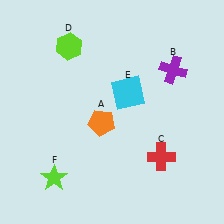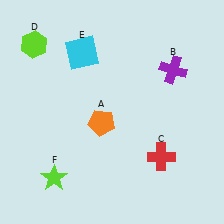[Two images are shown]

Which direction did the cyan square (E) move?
The cyan square (E) moved left.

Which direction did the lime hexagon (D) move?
The lime hexagon (D) moved left.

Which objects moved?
The objects that moved are: the lime hexagon (D), the cyan square (E).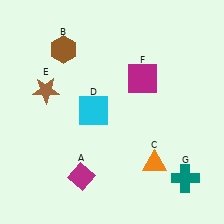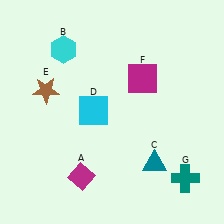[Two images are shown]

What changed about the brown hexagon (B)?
In Image 1, B is brown. In Image 2, it changed to cyan.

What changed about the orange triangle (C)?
In Image 1, C is orange. In Image 2, it changed to teal.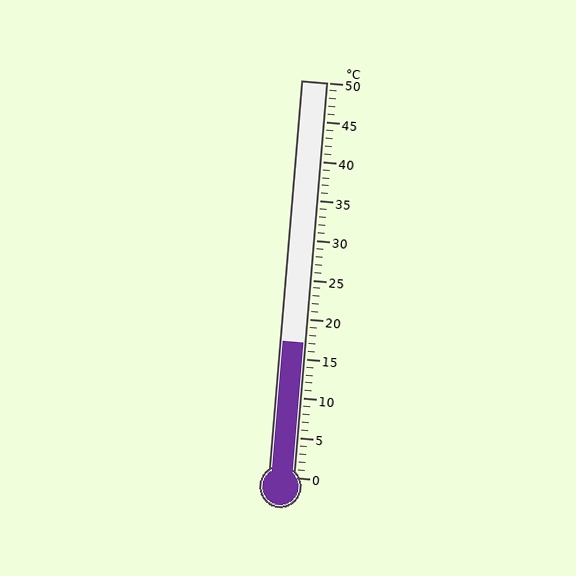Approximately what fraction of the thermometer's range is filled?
The thermometer is filled to approximately 35% of its range.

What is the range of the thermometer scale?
The thermometer scale ranges from 0°C to 50°C.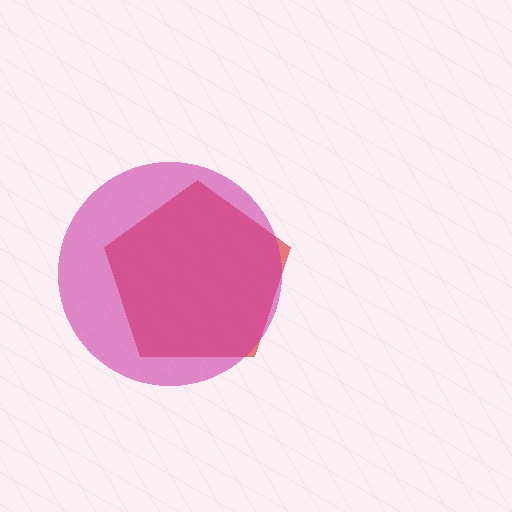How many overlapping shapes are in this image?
There are 2 overlapping shapes in the image.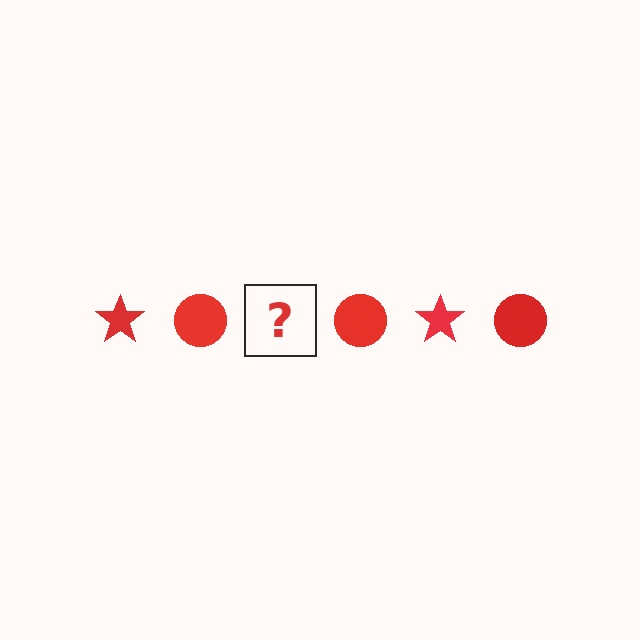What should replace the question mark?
The question mark should be replaced with a red star.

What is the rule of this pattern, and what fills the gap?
The rule is that the pattern cycles through star, circle shapes in red. The gap should be filled with a red star.